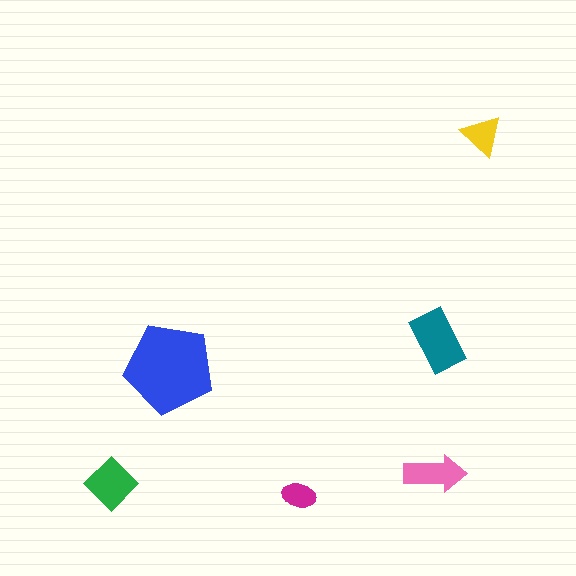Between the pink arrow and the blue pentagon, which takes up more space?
The blue pentagon.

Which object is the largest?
The blue pentagon.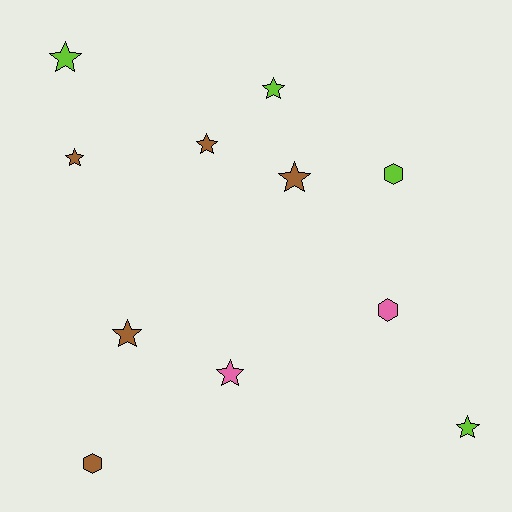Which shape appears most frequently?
Star, with 8 objects.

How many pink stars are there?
There is 1 pink star.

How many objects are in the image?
There are 11 objects.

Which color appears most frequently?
Brown, with 5 objects.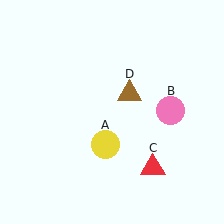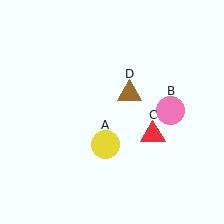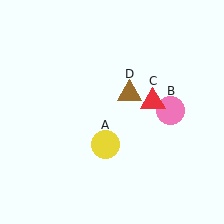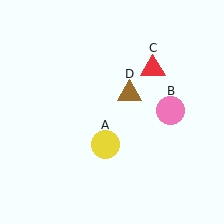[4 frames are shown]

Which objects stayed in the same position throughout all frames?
Yellow circle (object A) and pink circle (object B) and brown triangle (object D) remained stationary.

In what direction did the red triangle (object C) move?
The red triangle (object C) moved up.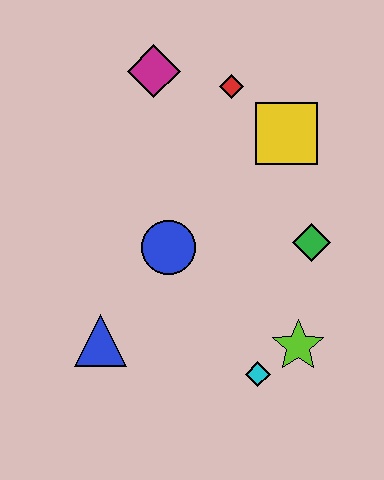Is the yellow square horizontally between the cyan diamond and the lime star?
Yes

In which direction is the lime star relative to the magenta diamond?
The lime star is below the magenta diamond.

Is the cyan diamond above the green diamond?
No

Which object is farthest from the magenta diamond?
The cyan diamond is farthest from the magenta diamond.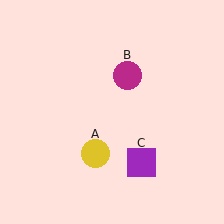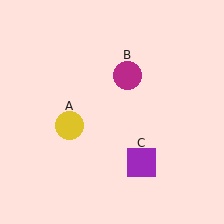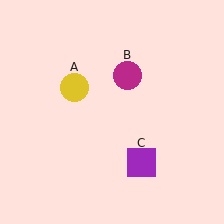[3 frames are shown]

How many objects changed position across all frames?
1 object changed position: yellow circle (object A).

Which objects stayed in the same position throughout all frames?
Magenta circle (object B) and purple square (object C) remained stationary.